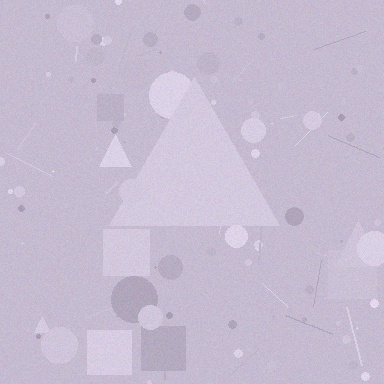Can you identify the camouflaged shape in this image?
The camouflaged shape is a triangle.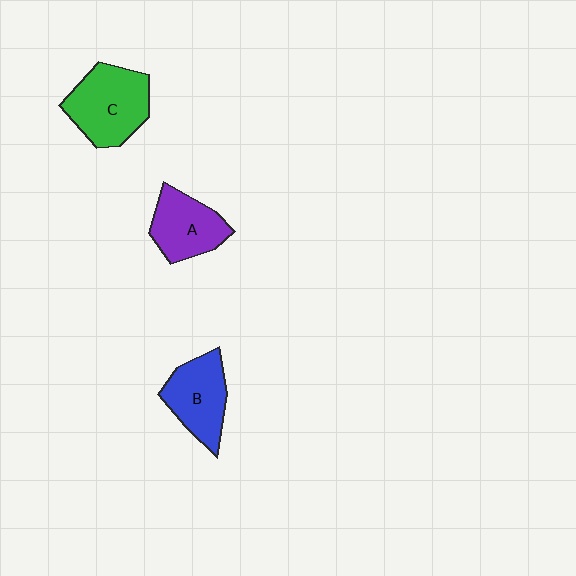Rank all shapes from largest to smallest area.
From largest to smallest: C (green), B (blue), A (purple).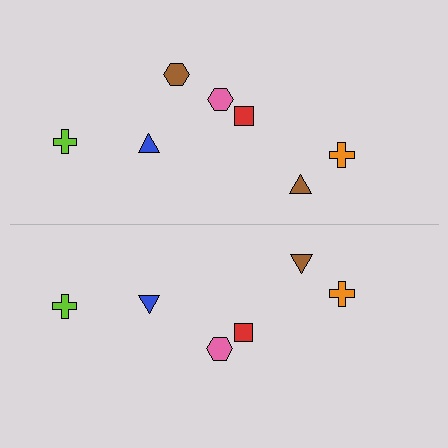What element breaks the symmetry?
A brown hexagon is missing from the bottom side.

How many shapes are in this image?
There are 13 shapes in this image.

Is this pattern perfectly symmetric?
No, the pattern is not perfectly symmetric. A brown hexagon is missing from the bottom side.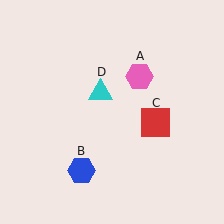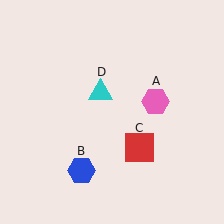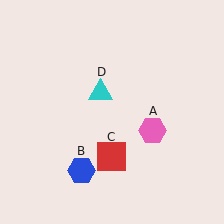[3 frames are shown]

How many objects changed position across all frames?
2 objects changed position: pink hexagon (object A), red square (object C).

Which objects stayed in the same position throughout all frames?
Blue hexagon (object B) and cyan triangle (object D) remained stationary.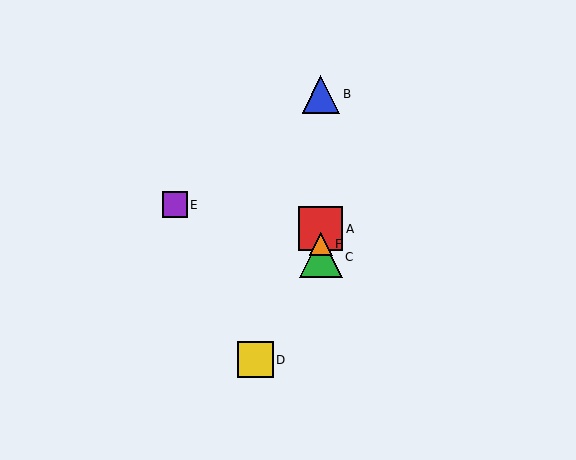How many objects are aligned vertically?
4 objects (A, B, C, F) are aligned vertically.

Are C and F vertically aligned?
Yes, both are at x≈321.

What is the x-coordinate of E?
Object E is at x≈175.